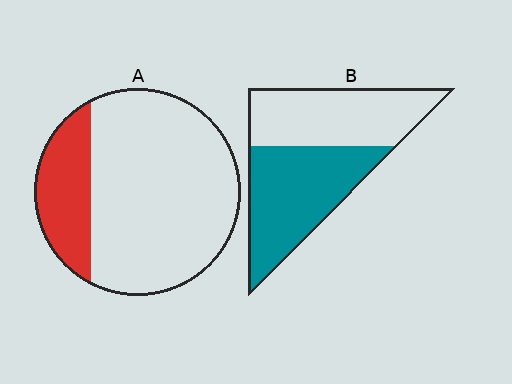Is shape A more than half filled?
No.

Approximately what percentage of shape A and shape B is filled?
A is approximately 20% and B is approximately 50%.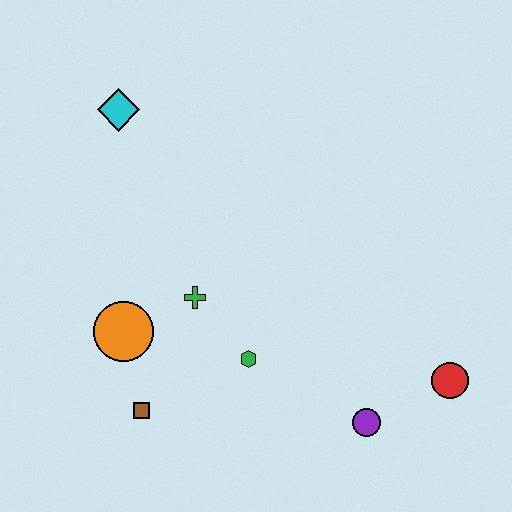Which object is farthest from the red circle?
The cyan diamond is farthest from the red circle.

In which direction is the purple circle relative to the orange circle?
The purple circle is to the right of the orange circle.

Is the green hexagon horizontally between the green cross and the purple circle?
Yes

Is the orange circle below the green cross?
Yes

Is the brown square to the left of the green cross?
Yes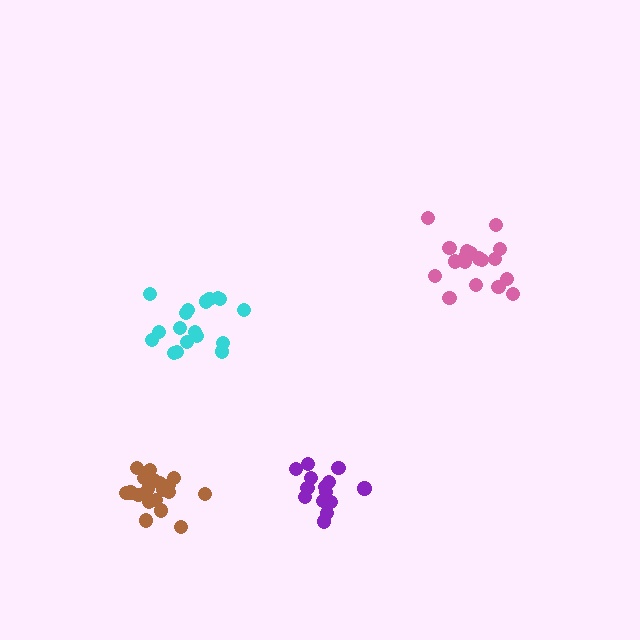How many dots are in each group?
Group 1: 19 dots, Group 2: 18 dots, Group 3: 14 dots, Group 4: 18 dots (69 total).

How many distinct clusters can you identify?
There are 4 distinct clusters.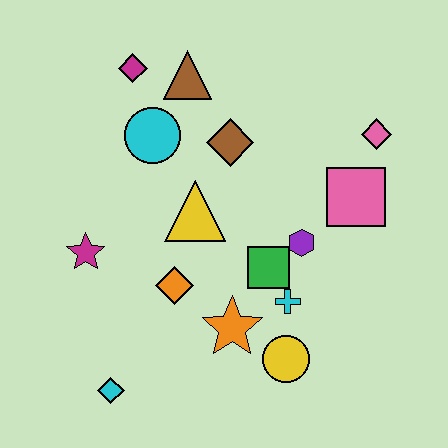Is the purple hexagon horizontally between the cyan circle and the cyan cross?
No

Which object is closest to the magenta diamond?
The brown triangle is closest to the magenta diamond.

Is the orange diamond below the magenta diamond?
Yes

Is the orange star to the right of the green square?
No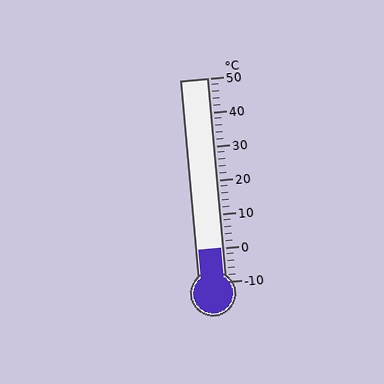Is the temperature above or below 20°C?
The temperature is below 20°C.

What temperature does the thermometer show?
The thermometer shows approximately 0°C.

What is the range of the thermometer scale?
The thermometer scale ranges from -10°C to 50°C.